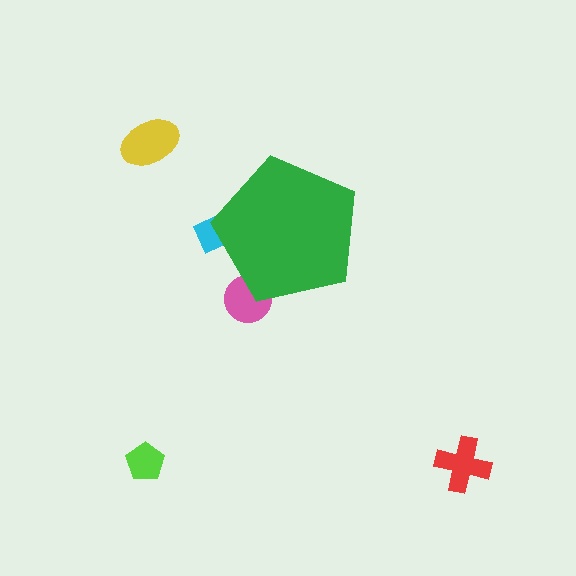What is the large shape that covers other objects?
A green pentagon.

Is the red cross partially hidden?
No, the red cross is fully visible.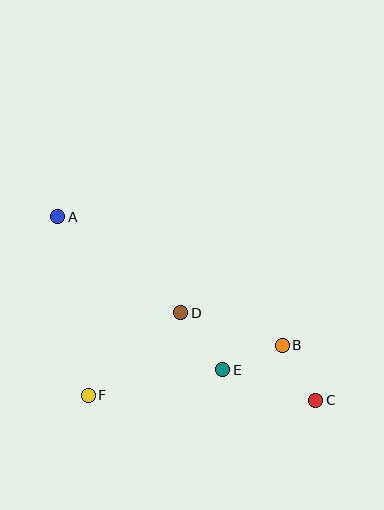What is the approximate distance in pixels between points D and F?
The distance between D and F is approximately 124 pixels.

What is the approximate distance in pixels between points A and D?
The distance between A and D is approximately 156 pixels.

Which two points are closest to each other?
Points B and E are closest to each other.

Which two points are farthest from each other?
Points A and C are farthest from each other.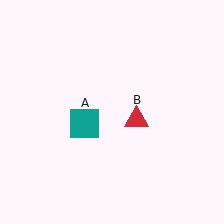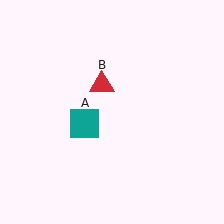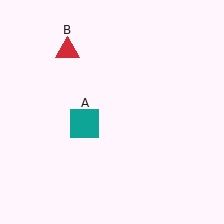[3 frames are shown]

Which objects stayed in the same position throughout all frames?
Teal square (object A) remained stationary.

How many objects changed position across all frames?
1 object changed position: red triangle (object B).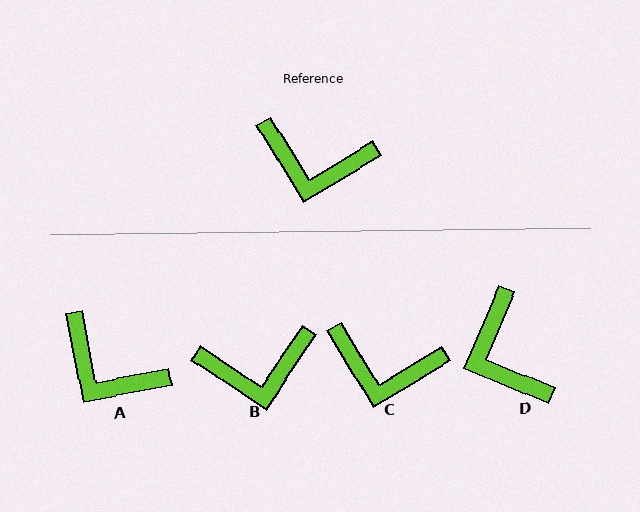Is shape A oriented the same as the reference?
No, it is off by about 20 degrees.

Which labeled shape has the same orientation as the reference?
C.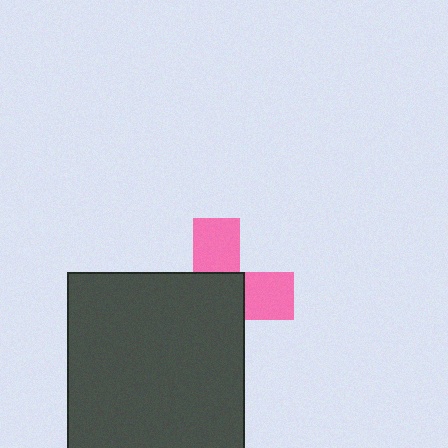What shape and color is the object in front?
The object in front is a dark gray square.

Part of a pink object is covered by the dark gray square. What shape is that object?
It is a cross.